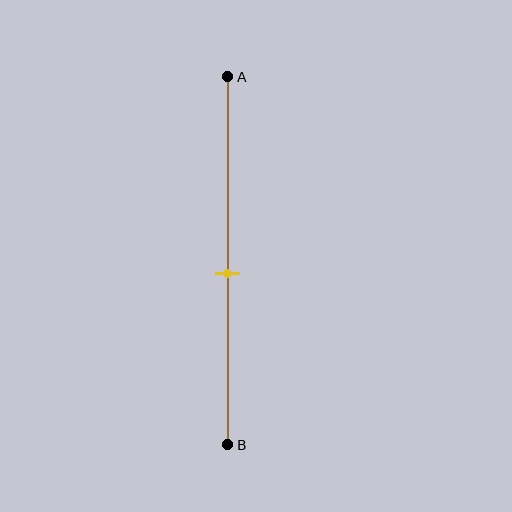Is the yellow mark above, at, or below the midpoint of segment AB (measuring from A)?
The yellow mark is below the midpoint of segment AB.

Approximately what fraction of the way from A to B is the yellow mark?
The yellow mark is approximately 55% of the way from A to B.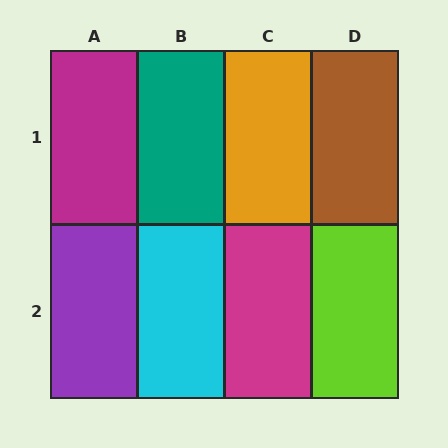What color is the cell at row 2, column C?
Magenta.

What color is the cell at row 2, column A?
Purple.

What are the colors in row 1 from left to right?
Magenta, teal, orange, brown.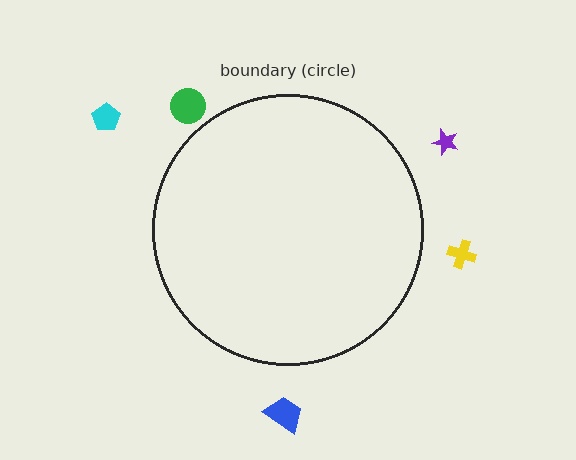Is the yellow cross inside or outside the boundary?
Outside.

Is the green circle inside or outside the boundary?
Outside.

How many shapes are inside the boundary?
0 inside, 5 outside.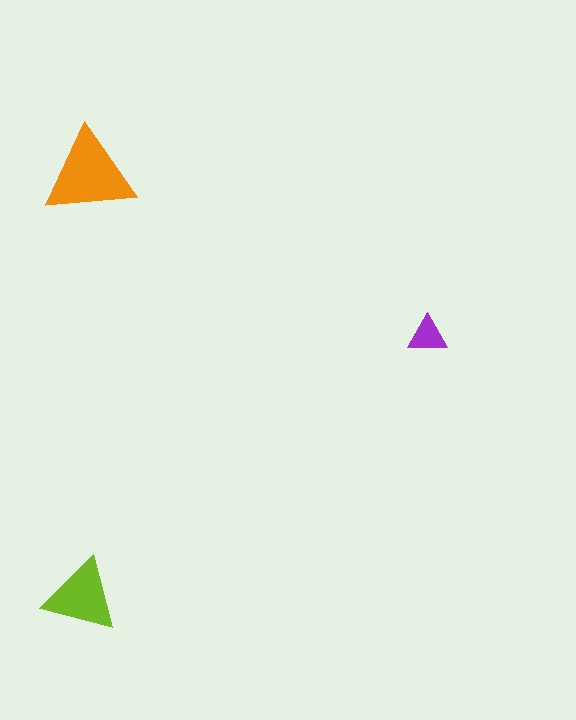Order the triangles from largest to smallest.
the orange one, the lime one, the purple one.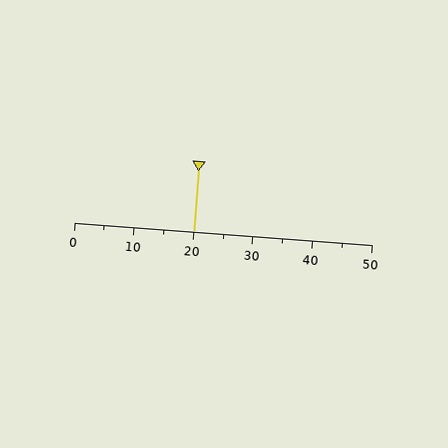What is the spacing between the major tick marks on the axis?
The major ticks are spaced 10 apart.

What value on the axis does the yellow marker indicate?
The marker indicates approximately 20.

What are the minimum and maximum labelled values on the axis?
The axis runs from 0 to 50.